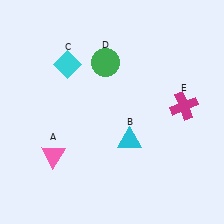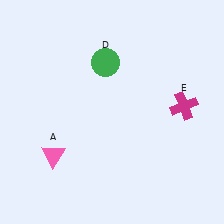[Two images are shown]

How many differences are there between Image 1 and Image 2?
There are 2 differences between the two images.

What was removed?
The cyan diamond (C), the cyan triangle (B) were removed in Image 2.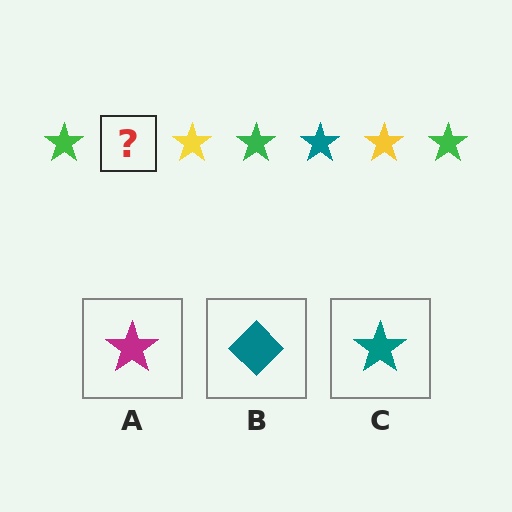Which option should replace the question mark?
Option C.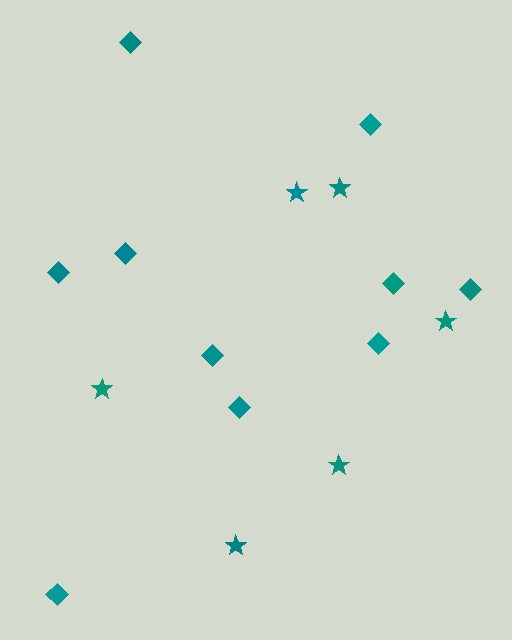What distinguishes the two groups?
There are 2 groups: one group of stars (6) and one group of diamonds (10).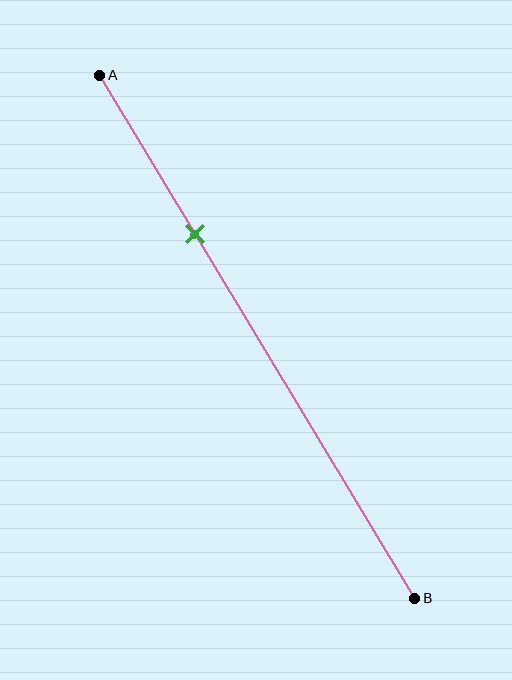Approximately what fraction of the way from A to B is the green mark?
The green mark is approximately 30% of the way from A to B.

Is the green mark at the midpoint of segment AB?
No, the mark is at about 30% from A, not at the 50% midpoint.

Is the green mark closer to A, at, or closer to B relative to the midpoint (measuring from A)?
The green mark is closer to point A than the midpoint of segment AB.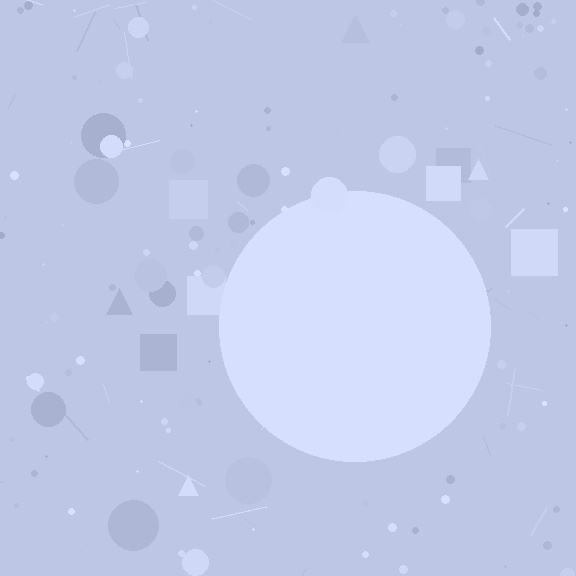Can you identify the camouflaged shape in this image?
The camouflaged shape is a circle.